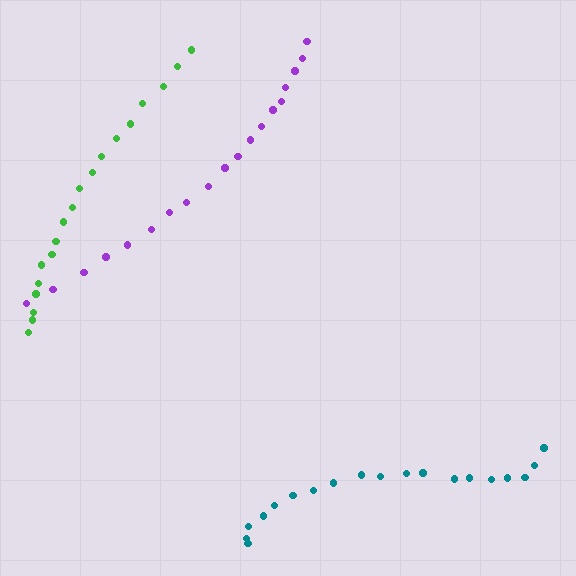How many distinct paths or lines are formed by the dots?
There are 3 distinct paths.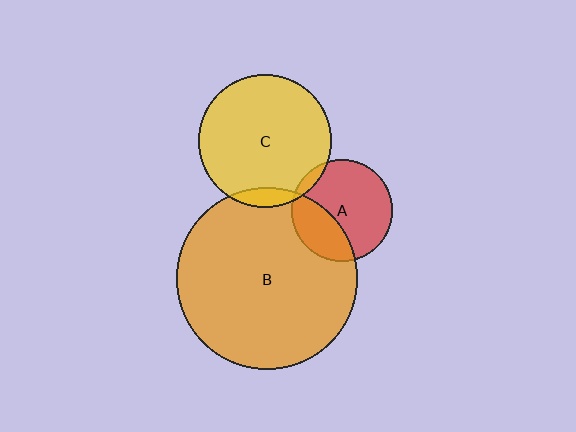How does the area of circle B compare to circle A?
Approximately 3.2 times.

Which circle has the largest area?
Circle B (orange).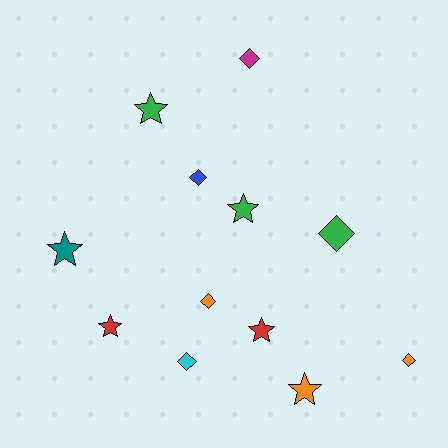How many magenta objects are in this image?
There is 1 magenta object.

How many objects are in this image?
There are 12 objects.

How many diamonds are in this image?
There are 6 diamonds.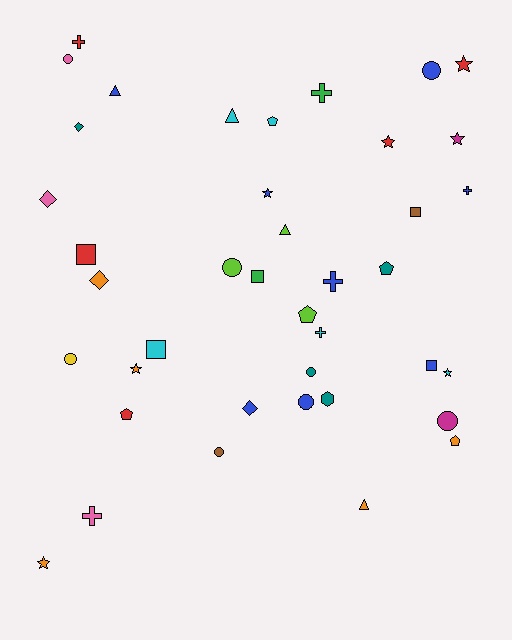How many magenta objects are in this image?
There are 2 magenta objects.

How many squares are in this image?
There are 5 squares.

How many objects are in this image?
There are 40 objects.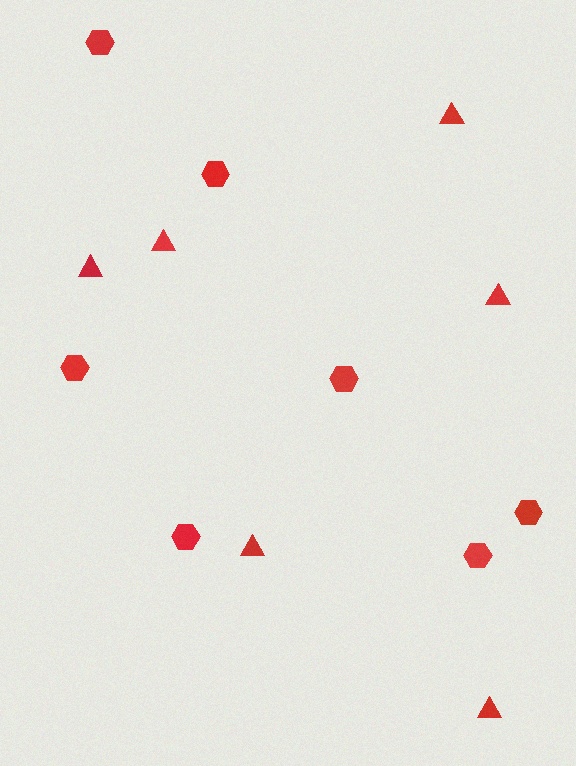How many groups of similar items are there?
There are 2 groups: one group of triangles (6) and one group of hexagons (7).